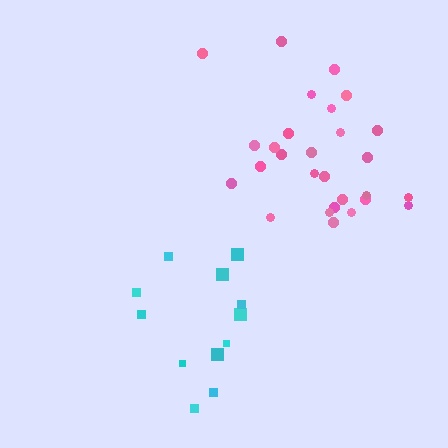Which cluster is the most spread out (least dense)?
Cyan.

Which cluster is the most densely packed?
Pink.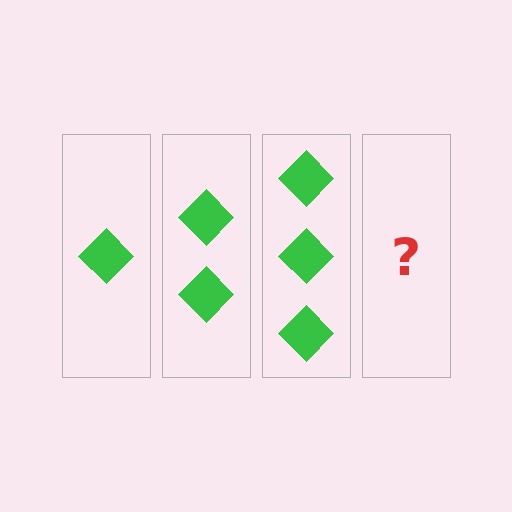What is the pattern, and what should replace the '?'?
The pattern is that each step adds one more diamond. The '?' should be 4 diamonds.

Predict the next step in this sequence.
The next step is 4 diamonds.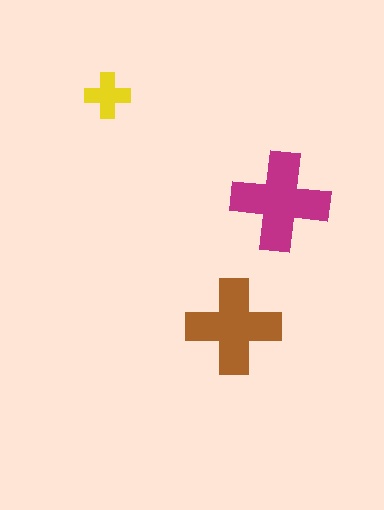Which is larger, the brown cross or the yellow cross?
The brown one.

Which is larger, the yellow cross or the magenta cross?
The magenta one.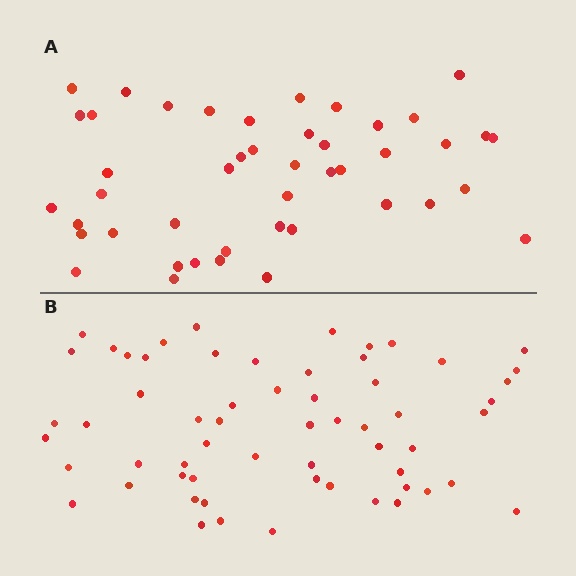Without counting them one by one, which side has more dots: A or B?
Region B (the bottom region) has more dots.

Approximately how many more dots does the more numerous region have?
Region B has approximately 15 more dots than region A.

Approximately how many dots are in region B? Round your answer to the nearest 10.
About 60 dots.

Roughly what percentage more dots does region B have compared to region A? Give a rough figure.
About 35% more.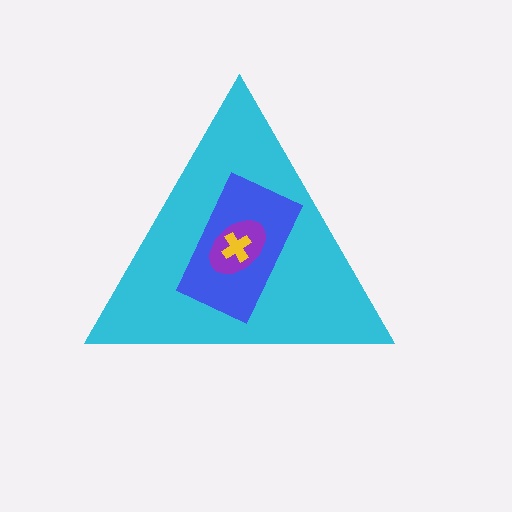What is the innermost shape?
The yellow cross.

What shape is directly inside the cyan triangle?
The blue rectangle.